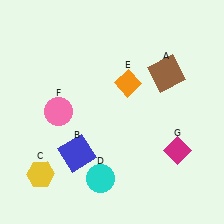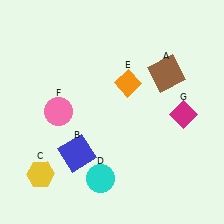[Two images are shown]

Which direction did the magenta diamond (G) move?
The magenta diamond (G) moved up.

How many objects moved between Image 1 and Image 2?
1 object moved between the two images.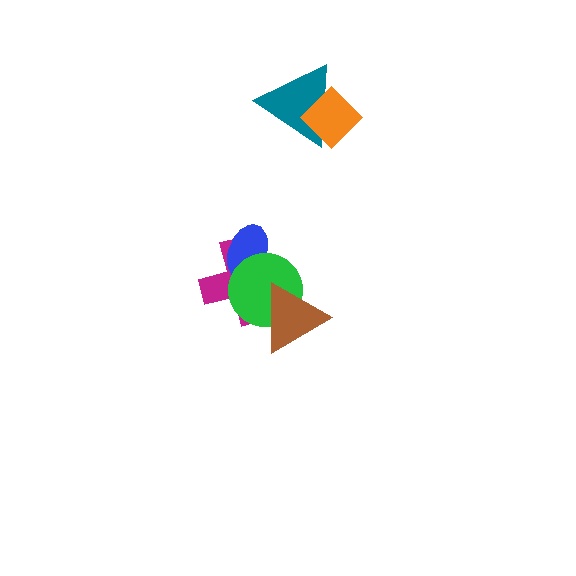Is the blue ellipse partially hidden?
Yes, it is partially covered by another shape.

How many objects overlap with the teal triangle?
1 object overlaps with the teal triangle.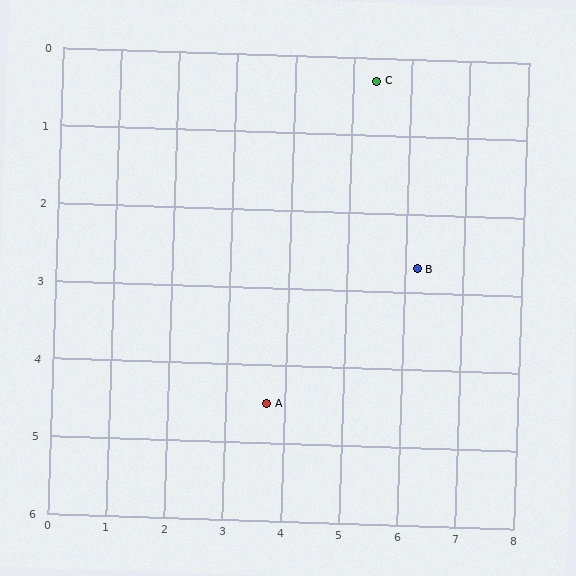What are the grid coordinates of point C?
Point C is at approximately (5.4, 0.3).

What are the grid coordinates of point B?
Point B is at approximately (6.2, 2.7).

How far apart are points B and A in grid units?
Points B and A are about 3.1 grid units apart.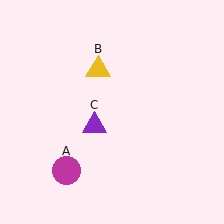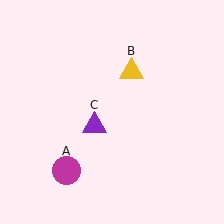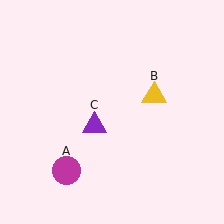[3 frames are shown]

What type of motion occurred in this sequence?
The yellow triangle (object B) rotated clockwise around the center of the scene.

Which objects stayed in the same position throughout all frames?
Magenta circle (object A) and purple triangle (object C) remained stationary.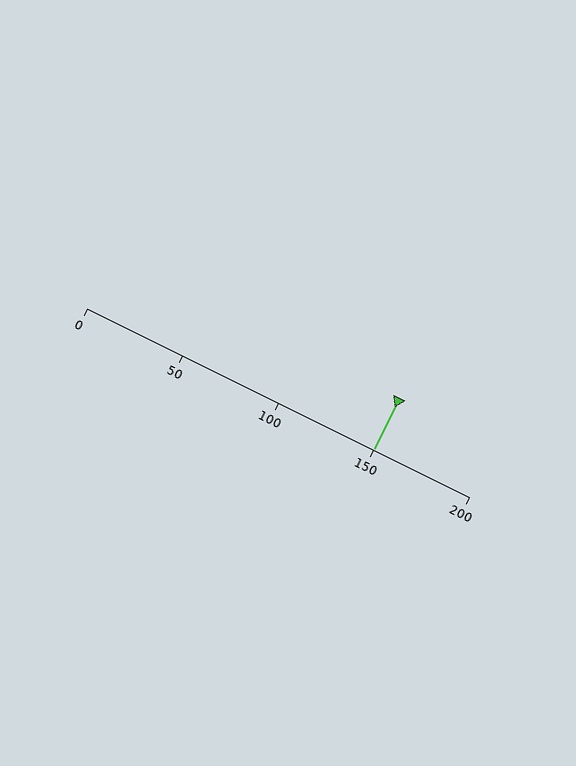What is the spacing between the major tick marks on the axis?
The major ticks are spaced 50 apart.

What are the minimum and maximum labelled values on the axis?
The axis runs from 0 to 200.